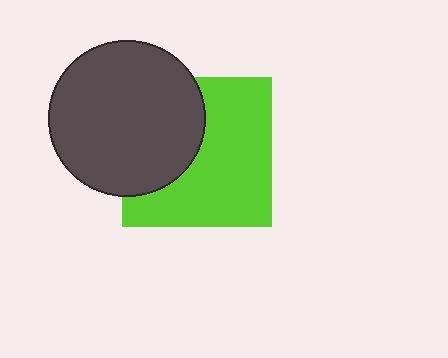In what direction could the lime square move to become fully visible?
The lime square could move right. That would shift it out from behind the dark gray circle entirely.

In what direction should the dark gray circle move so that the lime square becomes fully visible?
The dark gray circle should move left. That is the shortest direction to clear the overlap and leave the lime square fully visible.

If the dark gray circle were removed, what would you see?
You would see the complete lime square.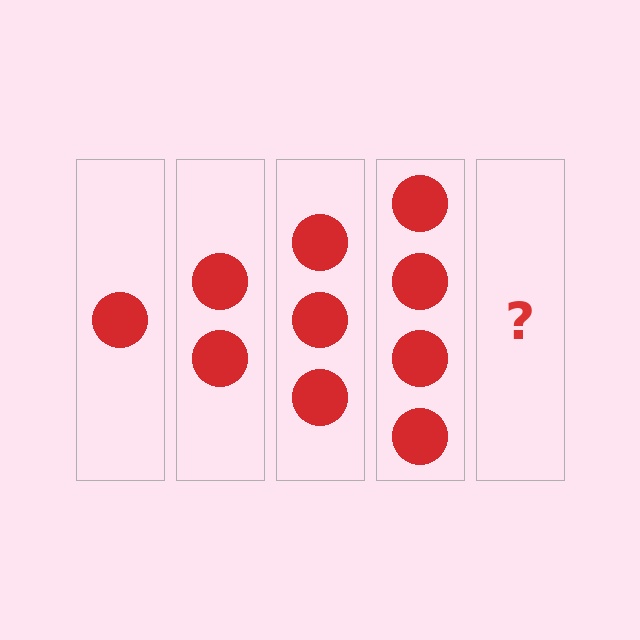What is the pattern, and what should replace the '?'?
The pattern is that each step adds one more circle. The '?' should be 5 circles.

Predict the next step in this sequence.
The next step is 5 circles.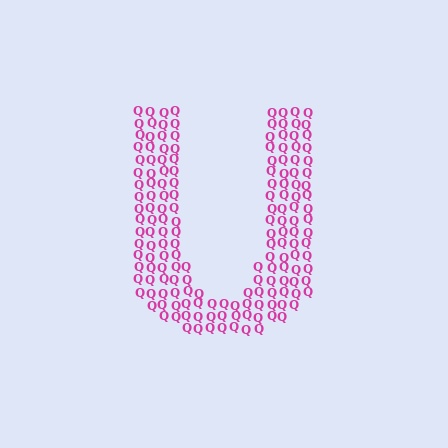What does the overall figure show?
The overall figure shows the letter U.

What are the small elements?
The small elements are letter Q's.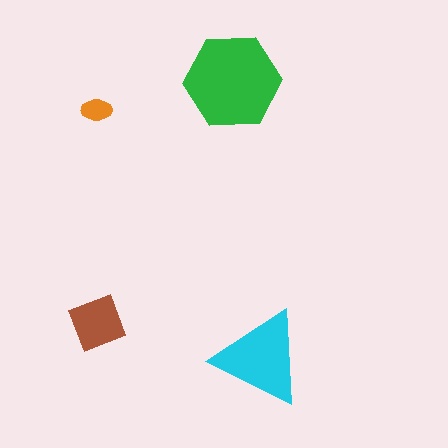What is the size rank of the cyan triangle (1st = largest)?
2nd.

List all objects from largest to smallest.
The green hexagon, the cyan triangle, the brown diamond, the orange ellipse.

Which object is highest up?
The green hexagon is topmost.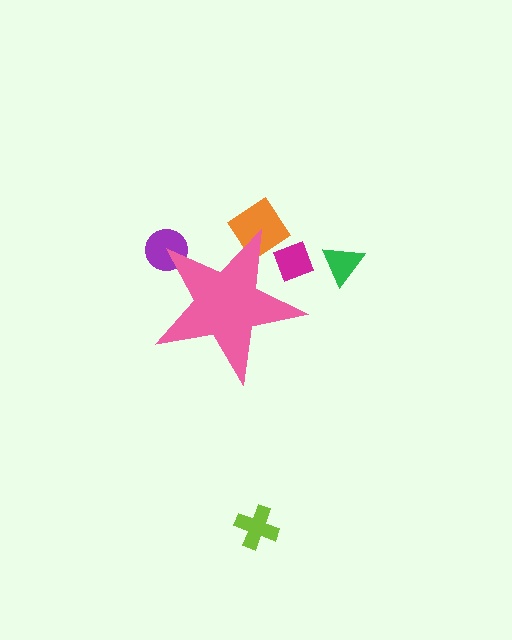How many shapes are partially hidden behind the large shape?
3 shapes are partially hidden.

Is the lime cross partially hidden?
No, the lime cross is fully visible.